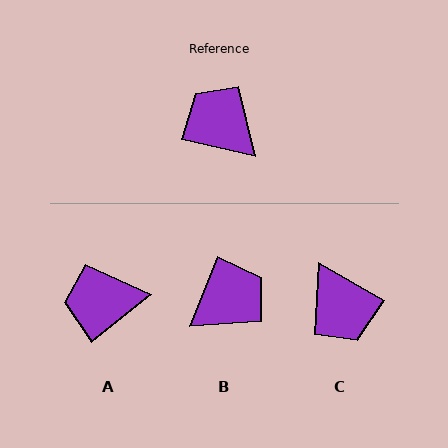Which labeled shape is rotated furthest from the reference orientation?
C, about 163 degrees away.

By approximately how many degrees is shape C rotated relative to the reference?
Approximately 163 degrees counter-clockwise.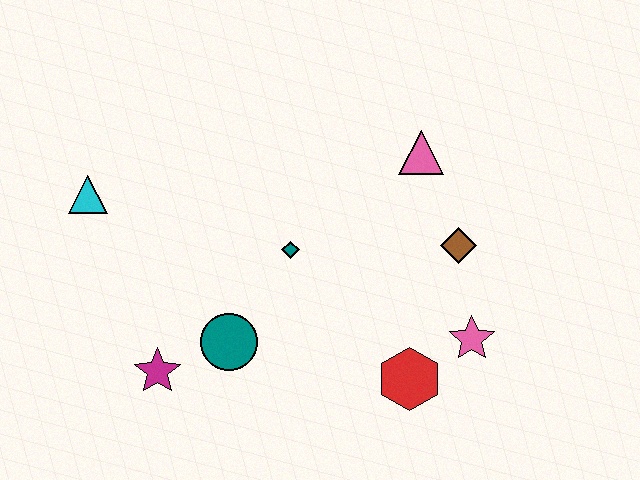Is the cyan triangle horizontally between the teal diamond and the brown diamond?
No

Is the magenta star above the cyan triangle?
No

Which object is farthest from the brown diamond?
The cyan triangle is farthest from the brown diamond.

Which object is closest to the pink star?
The red hexagon is closest to the pink star.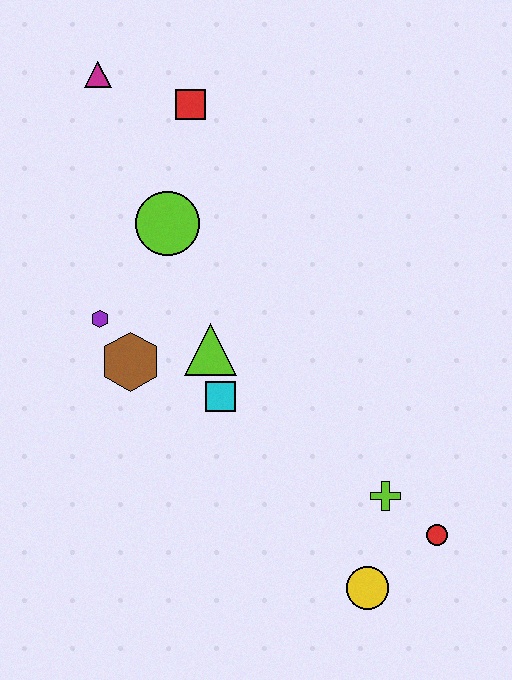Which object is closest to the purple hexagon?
The brown hexagon is closest to the purple hexagon.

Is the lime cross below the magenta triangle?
Yes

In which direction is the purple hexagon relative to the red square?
The purple hexagon is below the red square.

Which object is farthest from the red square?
The yellow circle is farthest from the red square.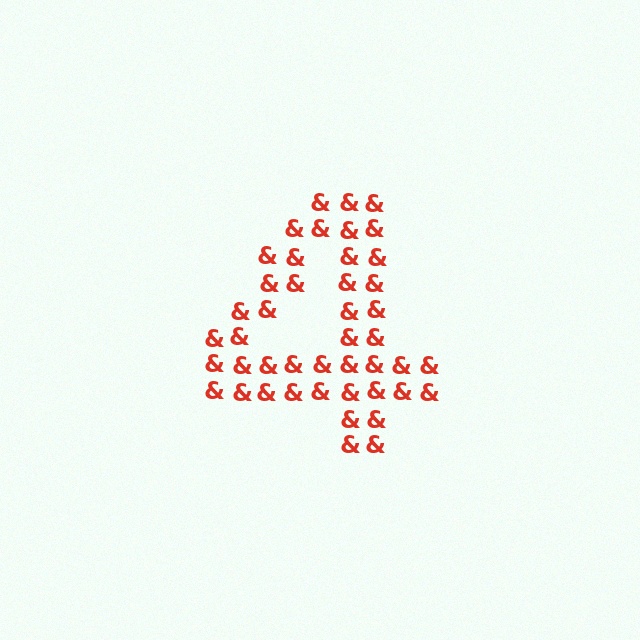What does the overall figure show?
The overall figure shows the digit 4.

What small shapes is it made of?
It is made of small ampersands.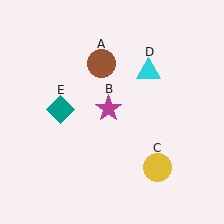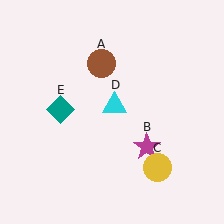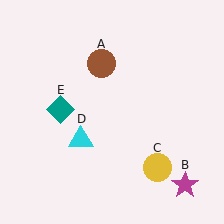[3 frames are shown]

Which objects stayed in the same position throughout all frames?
Brown circle (object A) and yellow circle (object C) and teal diamond (object E) remained stationary.